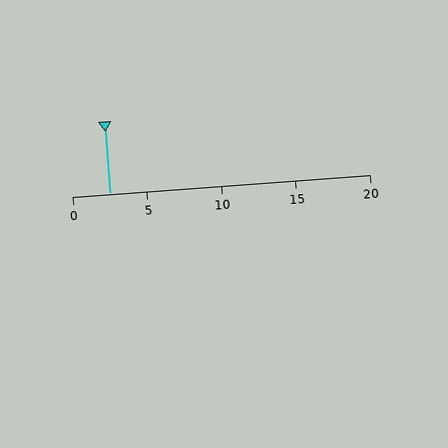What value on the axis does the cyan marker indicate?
The marker indicates approximately 2.5.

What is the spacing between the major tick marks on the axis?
The major ticks are spaced 5 apart.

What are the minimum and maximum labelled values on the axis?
The axis runs from 0 to 20.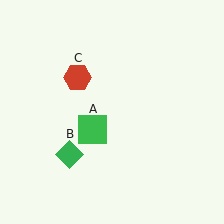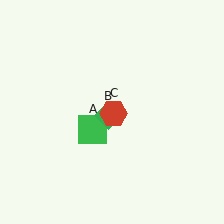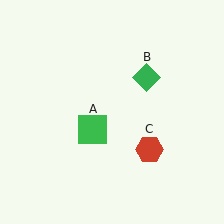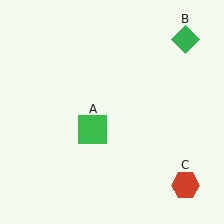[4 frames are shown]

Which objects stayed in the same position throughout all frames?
Green square (object A) remained stationary.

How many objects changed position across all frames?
2 objects changed position: green diamond (object B), red hexagon (object C).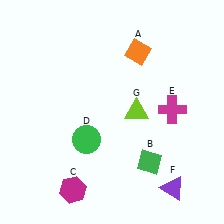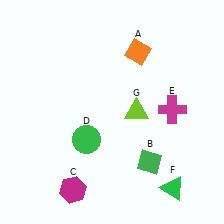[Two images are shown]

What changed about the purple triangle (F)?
In Image 1, F is purple. In Image 2, it changed to green.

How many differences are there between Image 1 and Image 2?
There is 1 difference between the two images.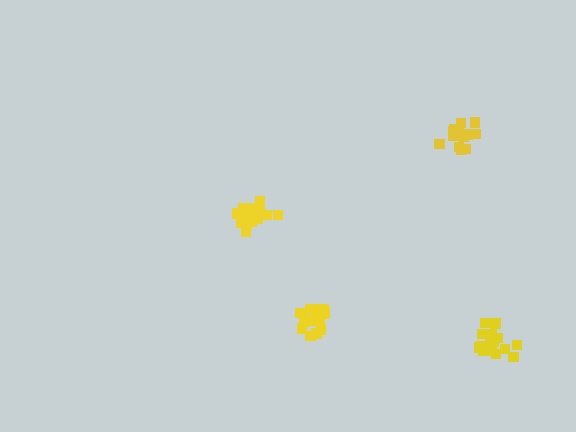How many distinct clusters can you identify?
There are 4 distinct clusters.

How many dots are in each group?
Group 1: 20 dots, Group 2: 17 dots, Group 3: 19 dots, Group 4: 15 dots (71 total).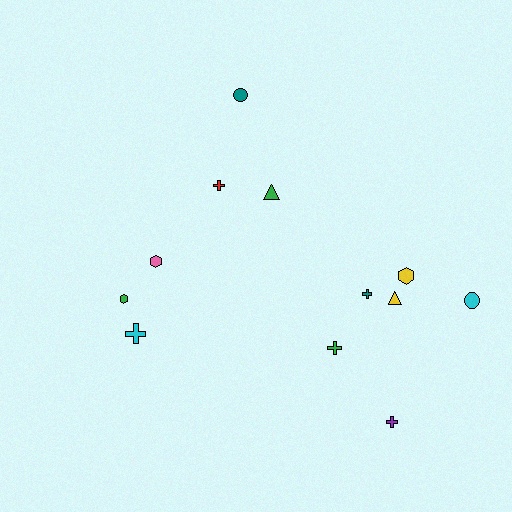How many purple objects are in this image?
There is 1 purple object.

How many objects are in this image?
There are 12 objects.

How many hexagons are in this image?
There are 3 hexagons.